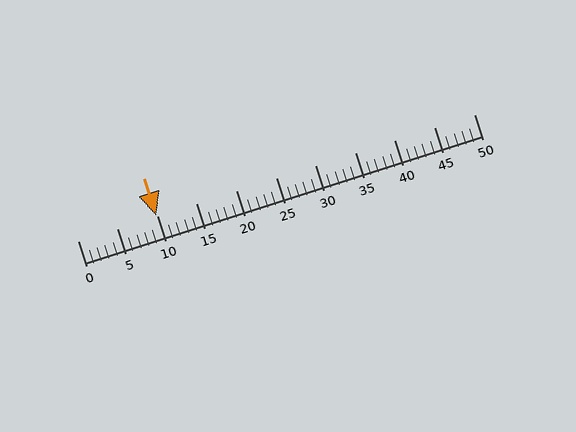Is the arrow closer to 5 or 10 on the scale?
The arrow is closer to 10.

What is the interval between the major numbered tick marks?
The major tick marks are spaced 5 units apart.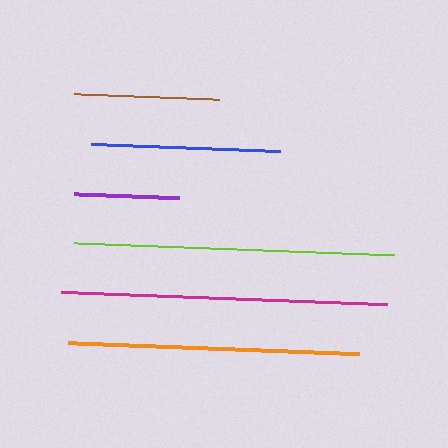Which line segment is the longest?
The magenta line is the longest at approximately 326 pixels.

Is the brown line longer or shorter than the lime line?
The lime line is longer than the brown line.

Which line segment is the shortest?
The purple line is the shortest at approximately 105 pixels.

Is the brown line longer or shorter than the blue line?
The blue line is longer than the brown line.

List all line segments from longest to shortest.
From longest to shortest: magenta, lime, orange, blue, brown, purple.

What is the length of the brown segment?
The brown segment is approximately 145 pixels long.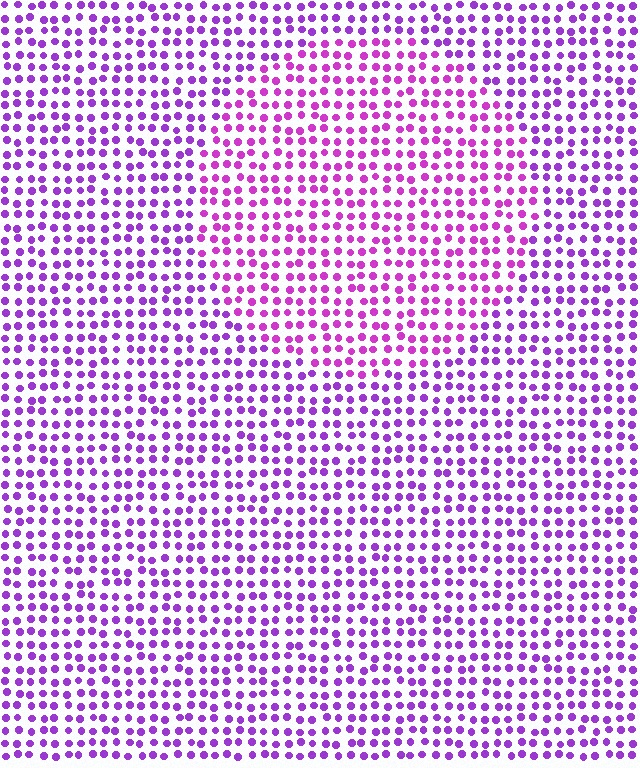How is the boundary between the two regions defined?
The boundary is defined purely by a slight shift in hue (about 23 degrees). Spacing, size, and orientation are identical on both sides.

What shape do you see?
I see a circle.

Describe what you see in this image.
The image is filled with small purple elements in a uniform arrangement. A circle-shaped region is visible where the elements are tinted to a slightly different hue, forming a subtle color boundary.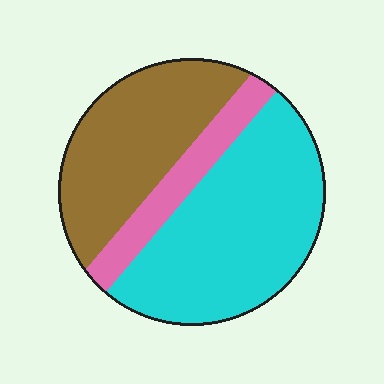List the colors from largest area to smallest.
From largest to smallest: cyan, brown, pink.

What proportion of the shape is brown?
Brown takes up about one third (1/3) of the shape.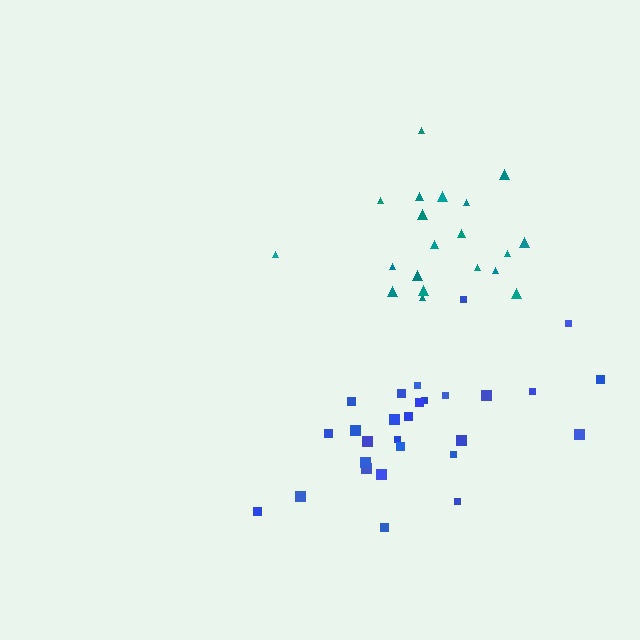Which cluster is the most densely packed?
Teal.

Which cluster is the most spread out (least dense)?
Blue.